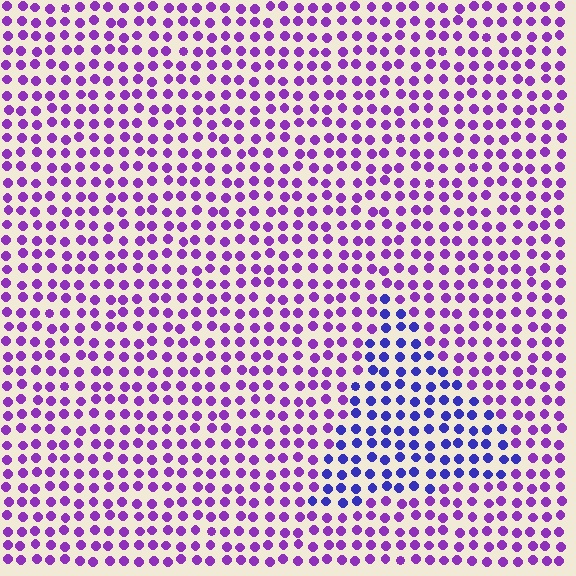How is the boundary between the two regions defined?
The boundary is defined purely by a slight shift in hue (about 39 degrees). Spacing, size, and orientation are identical on both sides.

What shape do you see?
I see a triangle.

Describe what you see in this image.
The image is filled with small purple elements in a uniform arrangement. A triangle-shaped region is visible where the elements are tinted to a slightly different hue, forming a subtle color boundary.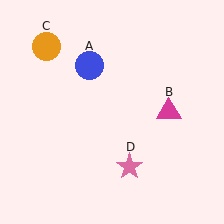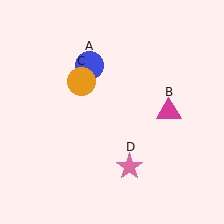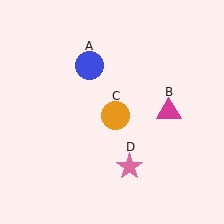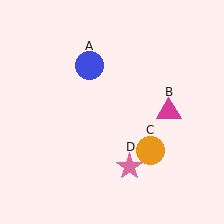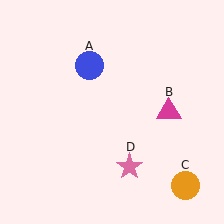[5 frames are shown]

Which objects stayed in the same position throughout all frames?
Blue circle (object A) and magenta triangle (object B) and pink star (object D) remained stationary.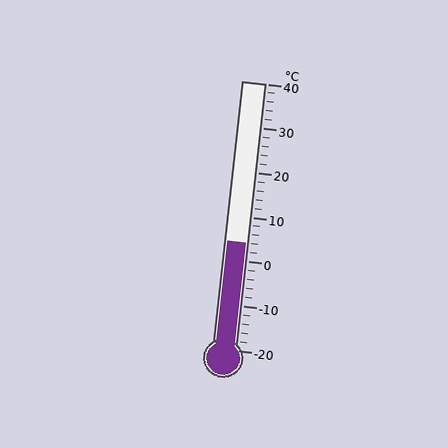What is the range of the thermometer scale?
The thermometer scale ranges from -20°C to 40°C.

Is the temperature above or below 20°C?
The temperature is below 20°C.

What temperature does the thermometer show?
The thermometer shows approximately 4°C.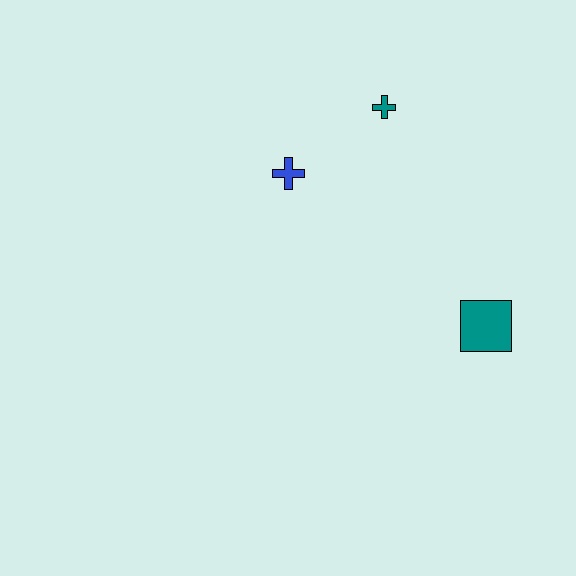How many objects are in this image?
There are 3 objects.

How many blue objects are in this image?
There is 1 blue object.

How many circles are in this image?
There are no circles.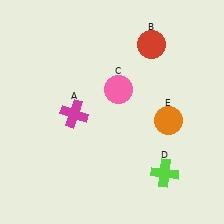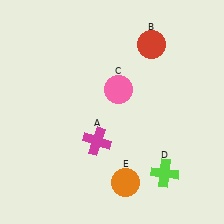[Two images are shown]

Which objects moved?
The objects that moved are: the magenta cross (A), the orange circle (E).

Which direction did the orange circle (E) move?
The orange circle (E) moved down.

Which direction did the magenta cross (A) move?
The magenta cross (A) moved down.